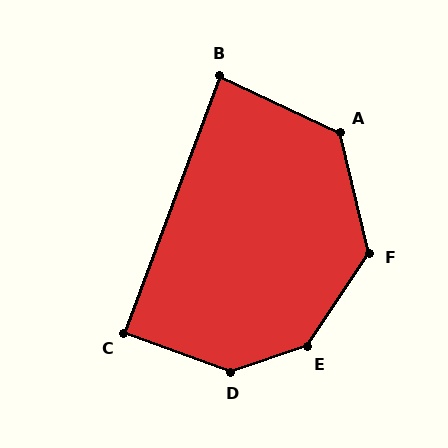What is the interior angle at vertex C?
Approximately 90 degrees (approximately right).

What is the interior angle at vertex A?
Approximately 128 degrees (obtuse).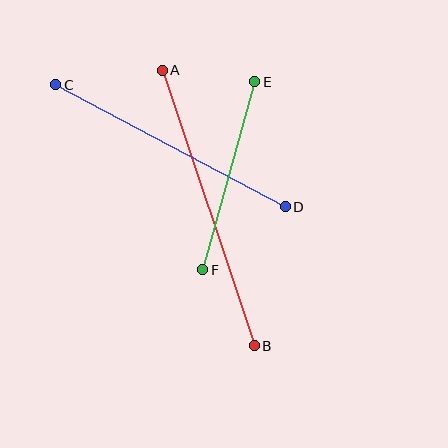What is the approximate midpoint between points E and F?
The midpoint is at approximately (229, 176) pixels.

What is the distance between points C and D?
The distance is approximately 260 pixels.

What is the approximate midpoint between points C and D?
The midpoint is at approximately (171, 146) pixels.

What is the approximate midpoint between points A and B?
The midpoint is at approximately (208, 208) pixels.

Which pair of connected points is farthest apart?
Points A and B are farthest apart.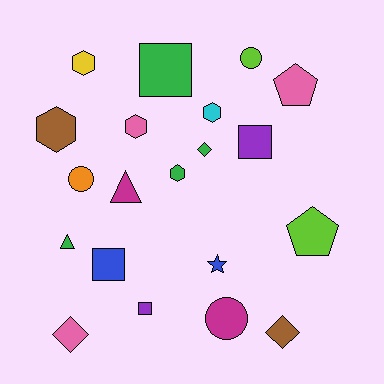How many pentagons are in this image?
There are 2 pentagons.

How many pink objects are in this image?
There are 3 pink objects.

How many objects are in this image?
There are 20 objects.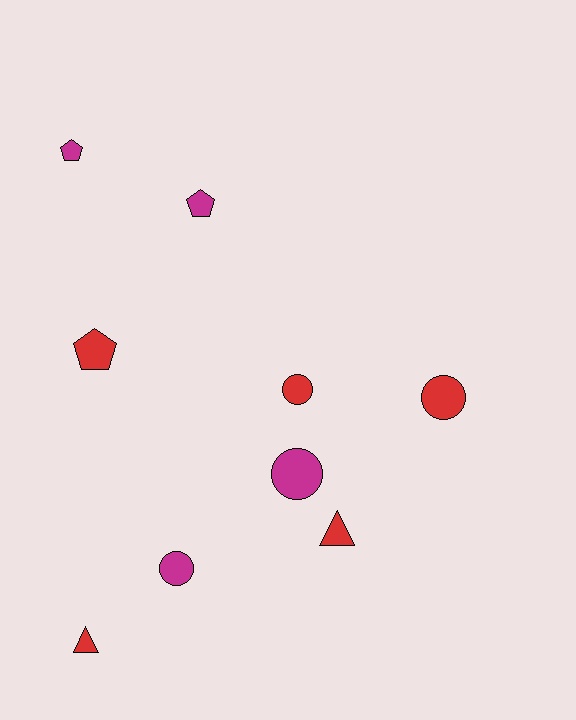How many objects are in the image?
There are 9 objects.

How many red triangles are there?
There are 2 red triangles.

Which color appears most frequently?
Red, with 5 objects.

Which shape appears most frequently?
Circle, with 4 objects.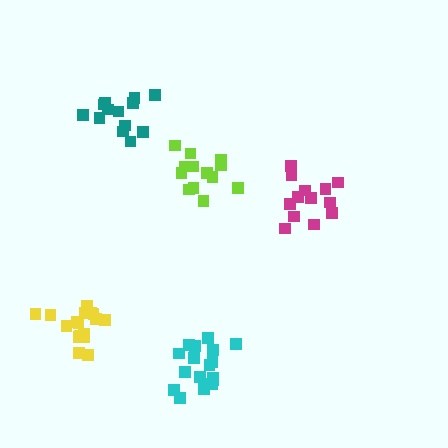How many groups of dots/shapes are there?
There are 5 groups.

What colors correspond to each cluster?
The clusters are colored: cyan, lime, teal, magenta, yellow.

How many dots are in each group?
Group 1: 17 dots, Group 2: 13 dots, Group 3: 13 dots, Group 4: 14 dots, Group 5: 17 dots (74 total).